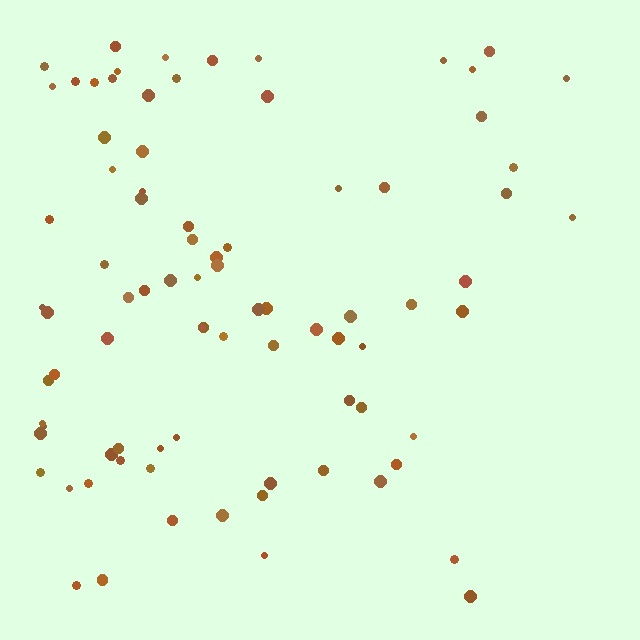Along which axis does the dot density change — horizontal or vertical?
Horizontal.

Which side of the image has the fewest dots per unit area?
The right.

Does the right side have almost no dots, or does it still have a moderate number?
Still a moderate number, just noticeably fewer than the left.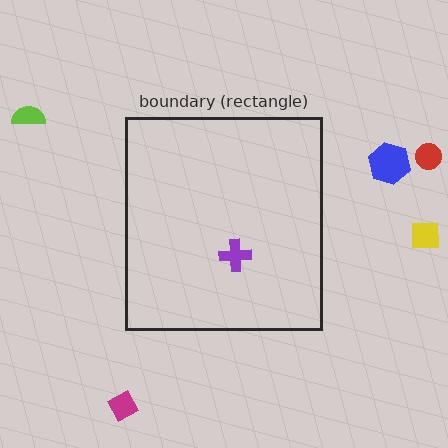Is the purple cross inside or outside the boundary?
Inside.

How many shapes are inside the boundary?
1 inside, 5 outside.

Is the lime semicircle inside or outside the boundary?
Outside.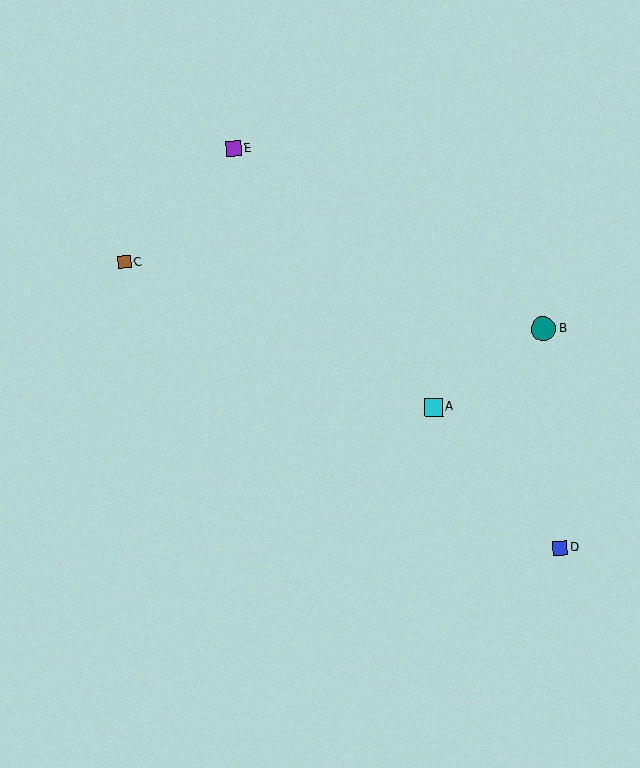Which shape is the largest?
The teal circle (labeled B) is the largest.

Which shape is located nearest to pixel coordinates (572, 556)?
The blue square (labeled D) at (560, 548) is nearest to that location.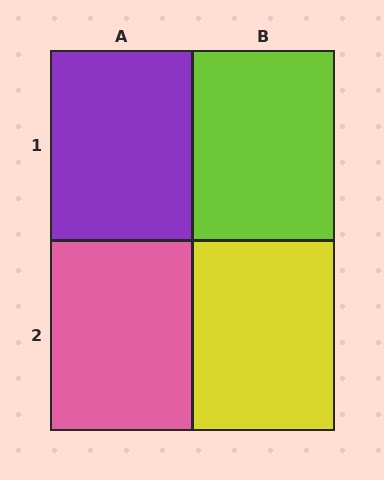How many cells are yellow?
1 cell is yellow.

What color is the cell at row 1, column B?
Lime.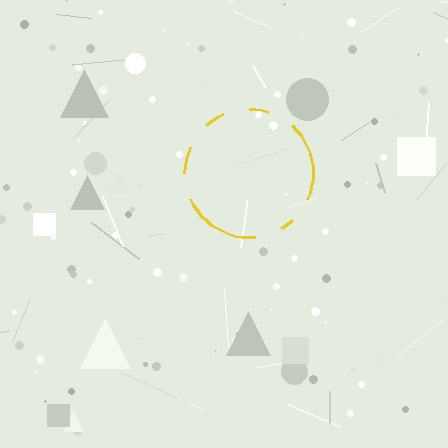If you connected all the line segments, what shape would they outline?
They would outline a circle.